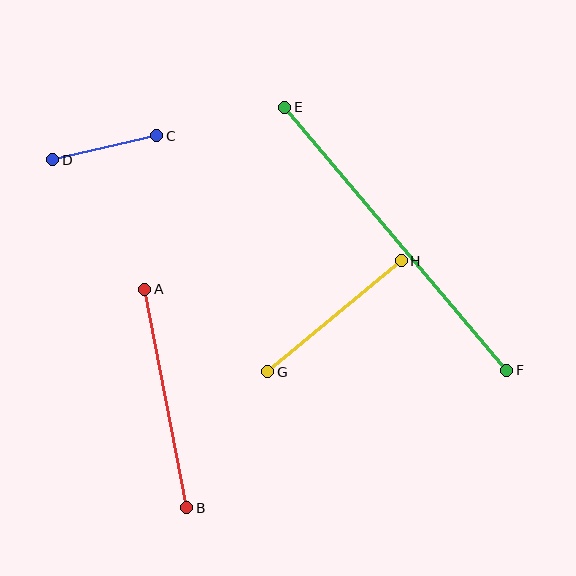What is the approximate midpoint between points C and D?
The midpoint is at approximately (105, 148) pixels.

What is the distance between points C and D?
The distance is approximately 107 pixels.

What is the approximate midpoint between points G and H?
The midpoint is at approximately (335, 316) pixels.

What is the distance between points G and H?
The distance is approximately 174 pixels.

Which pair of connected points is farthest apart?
Points E and F are farthest apart.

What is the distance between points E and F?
The distance is approximately 344 pixels.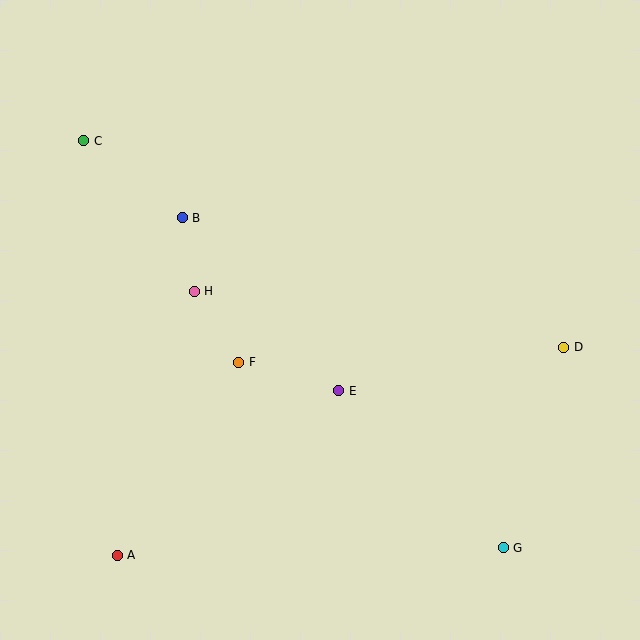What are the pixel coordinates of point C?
Point C is at (84, 141).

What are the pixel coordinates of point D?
Point D is at (564, 347).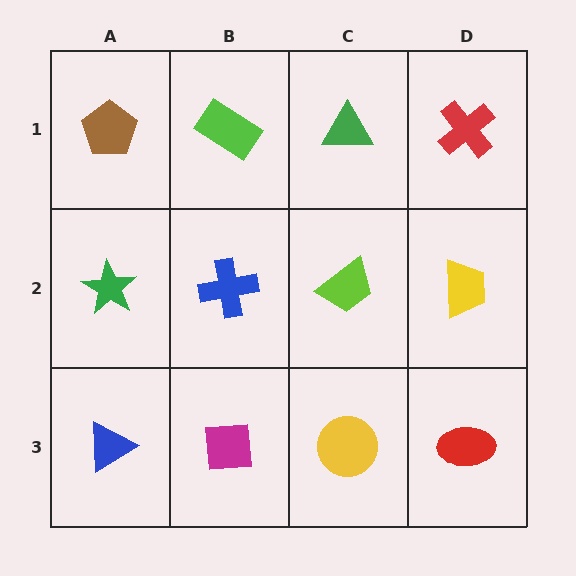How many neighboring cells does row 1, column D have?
2.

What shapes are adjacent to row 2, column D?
A red cross (row 1, column D), a red ellipse (row 3, column D), a lime trapezoid (row 2, column C).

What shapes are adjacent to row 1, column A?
A green star (row 2, column A), a lime rectangle (row 1, column B).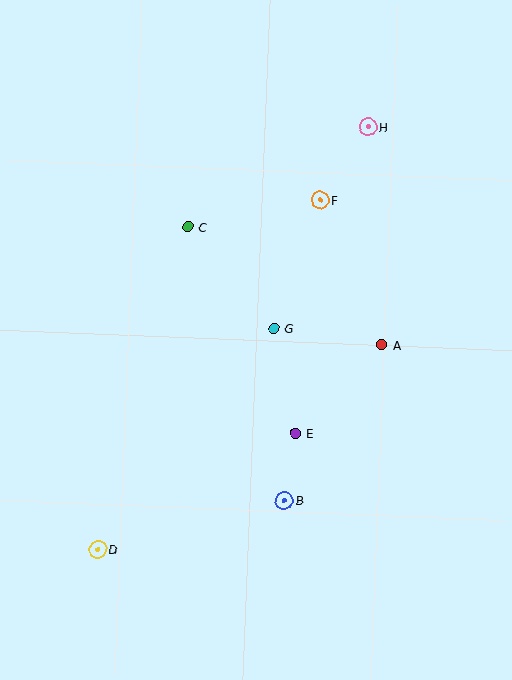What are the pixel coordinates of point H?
Point H is at (368, 127).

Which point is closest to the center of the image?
Point G at (274, 328) is closest to the center.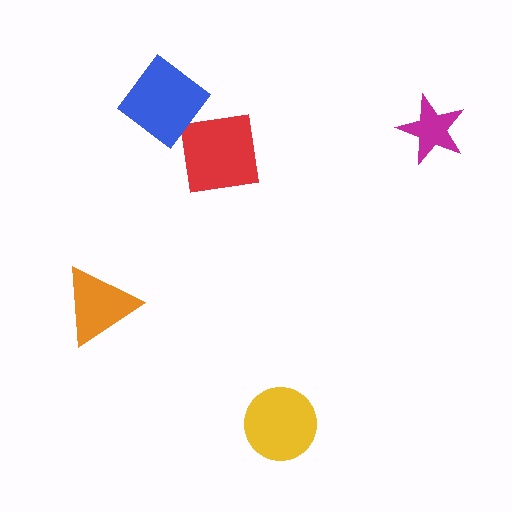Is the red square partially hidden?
Yes, it is partially covered by another shape.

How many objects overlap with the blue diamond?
1 object overlaps with the blue diamond.